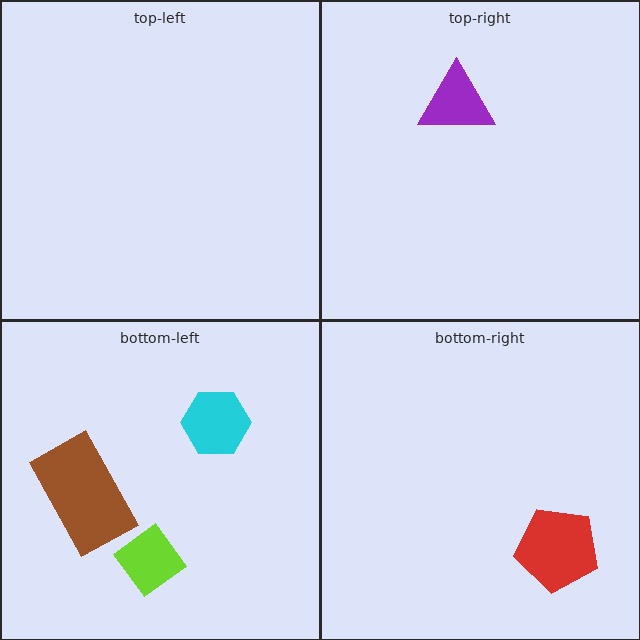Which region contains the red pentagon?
The bottom-right region.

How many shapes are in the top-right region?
1.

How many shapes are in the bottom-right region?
1.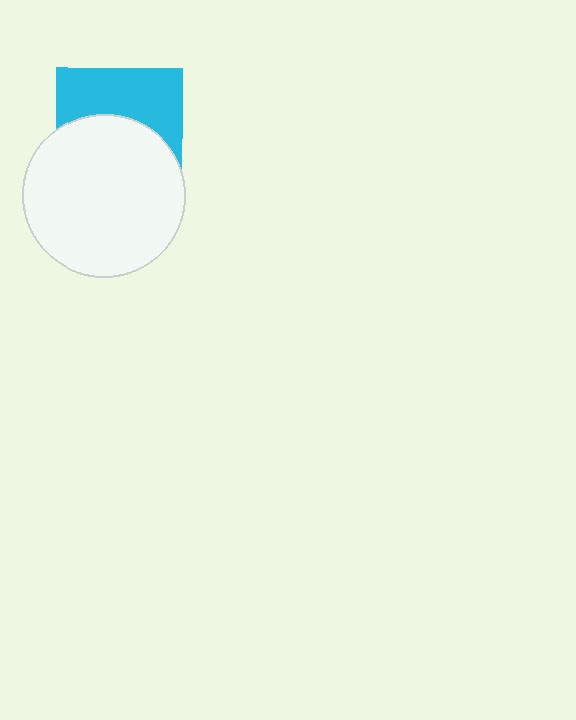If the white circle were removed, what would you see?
You would see the complete cyan square.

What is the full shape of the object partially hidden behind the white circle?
The partially hidden object is a cyan square.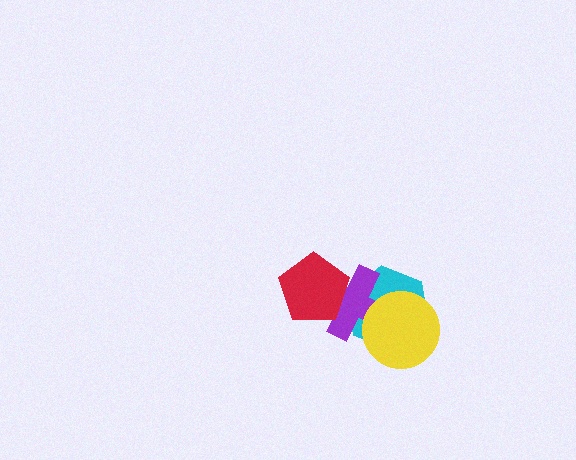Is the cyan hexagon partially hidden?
Yes, it is partially covered by another shape.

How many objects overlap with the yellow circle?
2 objects overlap with the yellow circle.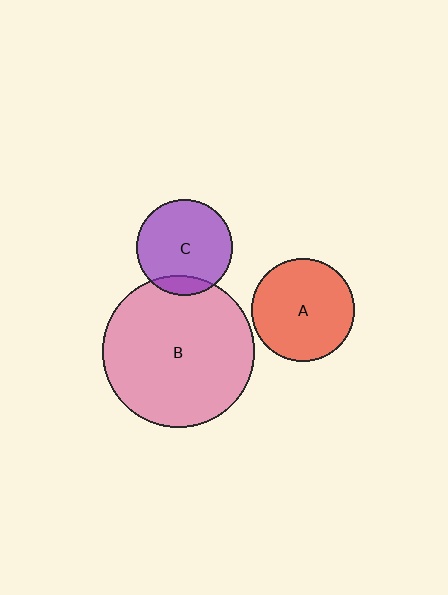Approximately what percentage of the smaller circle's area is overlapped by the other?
Approximately 10%.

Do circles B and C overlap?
Yes.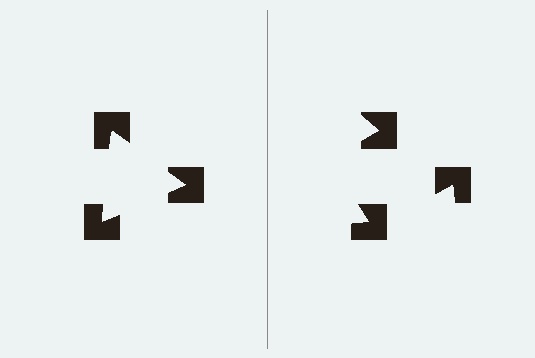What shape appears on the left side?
An illusory triangle.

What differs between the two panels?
The notched squares are positioned identically on both sides; only the wedge orientations differ. On the left they align to a triangle; on the right they are misaligned.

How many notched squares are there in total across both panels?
6 — 3 on each side.